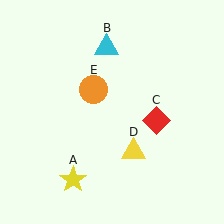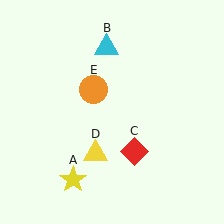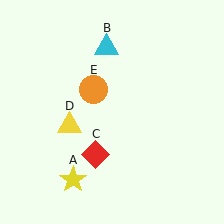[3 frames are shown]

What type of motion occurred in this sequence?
The red diamond (object C), yellow triangle (object D) rotated clockwise around the center of the scene.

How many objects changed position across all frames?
2 objects changed position: red diamond (object C), yellow triangle (object D).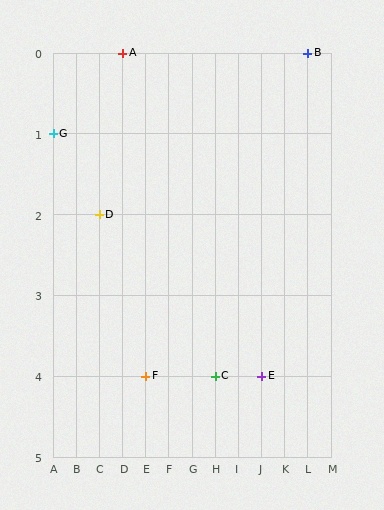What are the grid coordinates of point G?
Point G is at grid coordinates (A, 1).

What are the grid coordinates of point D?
Point D is at grid coordinates (C, 2).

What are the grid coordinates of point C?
Point C is at grid coordinates (H, 4).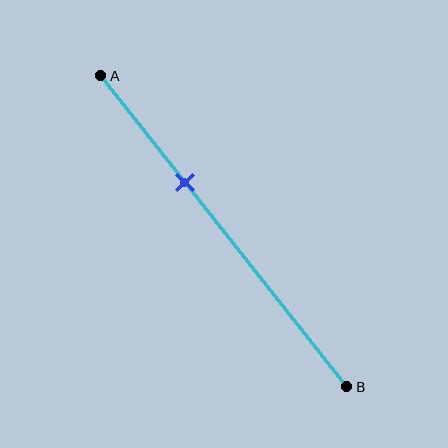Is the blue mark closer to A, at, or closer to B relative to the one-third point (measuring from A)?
The blue mark is approximately at the one-third point of segment AB.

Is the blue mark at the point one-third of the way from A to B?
Yes, the mark is approximately at the one-third point.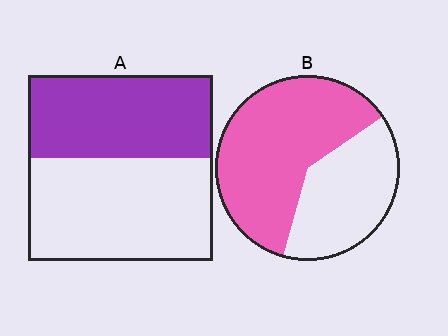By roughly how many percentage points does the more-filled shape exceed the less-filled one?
By roughly 15 percentage points (B over A).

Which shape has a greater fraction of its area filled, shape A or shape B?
Shape B.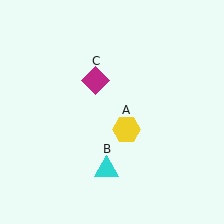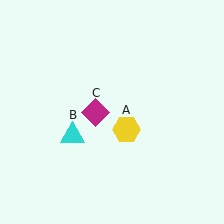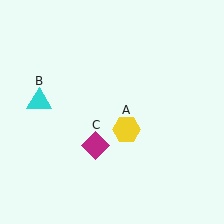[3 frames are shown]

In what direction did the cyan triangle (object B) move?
The cyan triangle (object B) moved up and to the left.